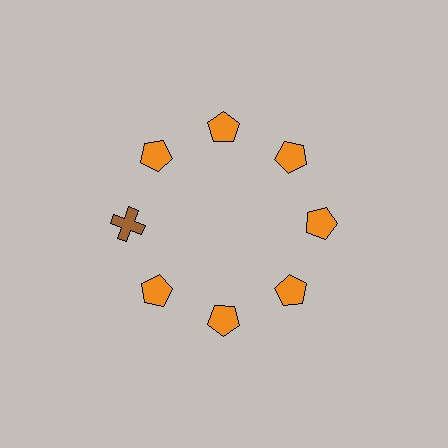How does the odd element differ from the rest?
It differs in both color (brown instead of orange) and shape (cross instead of pentagon).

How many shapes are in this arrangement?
There are 8 shapes arranged in a ring pattern.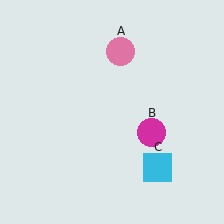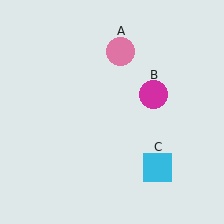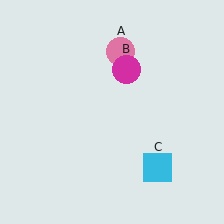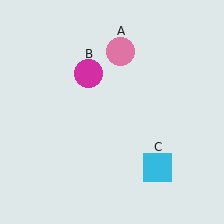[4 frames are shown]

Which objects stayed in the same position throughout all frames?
Pink circle (object A) and cyan square (object C) remained stationary.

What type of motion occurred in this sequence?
The magenta circle (object B) rotated counterclockwise around the center of the scene.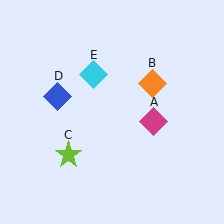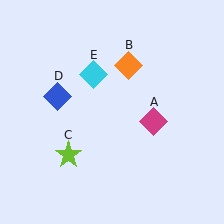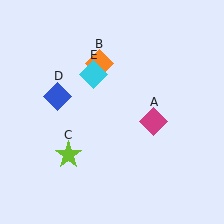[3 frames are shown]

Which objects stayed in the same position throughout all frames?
Magenta diamond (object A) and lime star (object C) and blue diamond (object D) and cyan diamond (object E) remained stationary.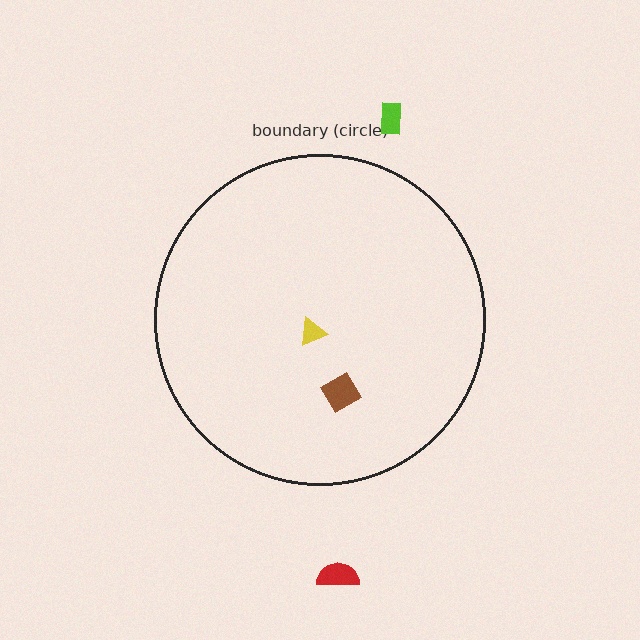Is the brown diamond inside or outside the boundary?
Inside.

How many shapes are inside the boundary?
2 inside, 2 outside.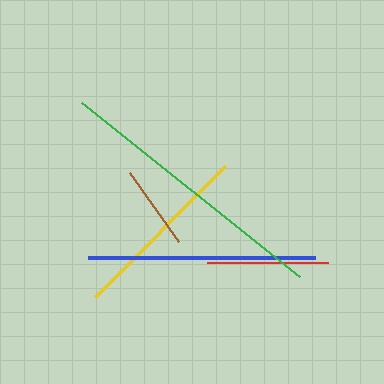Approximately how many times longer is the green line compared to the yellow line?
The green line is approximately 1.5 times the length of the yellow line.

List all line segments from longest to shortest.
From longest to shortest: green, blue, yellow, red, brown.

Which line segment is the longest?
The green line is the longest at approximately 279 pixels.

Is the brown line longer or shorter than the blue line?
The blue line is longer than the brown line.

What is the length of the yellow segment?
The yellow segment is approximately 184 pixels long.